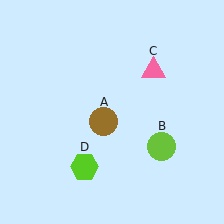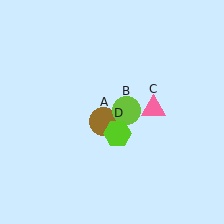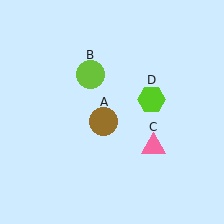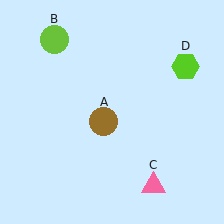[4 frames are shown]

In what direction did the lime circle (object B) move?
The lime circle (object B) moved up and to the left.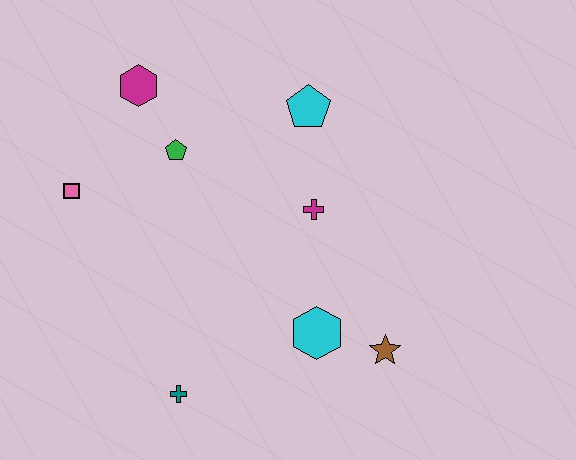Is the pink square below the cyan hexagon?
No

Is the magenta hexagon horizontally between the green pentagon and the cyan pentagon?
No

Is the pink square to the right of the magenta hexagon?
No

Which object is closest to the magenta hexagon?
The green pentagon is closest to the magenta hexagon.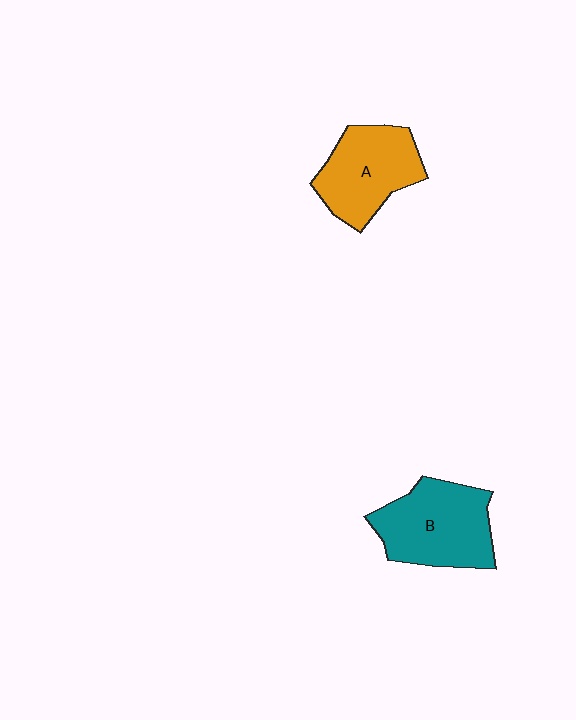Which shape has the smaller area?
Shape A (orange).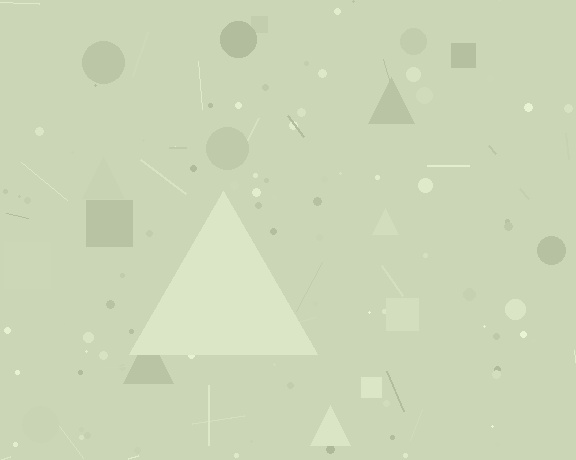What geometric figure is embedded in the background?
A triangle is embedded in the background.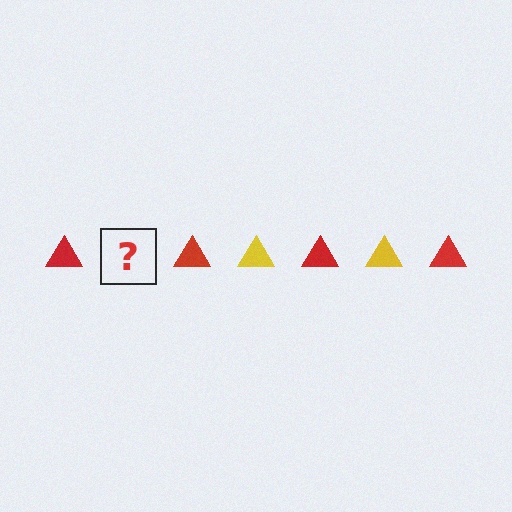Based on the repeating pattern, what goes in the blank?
The blank should be a yellow triangle.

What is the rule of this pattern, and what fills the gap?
The rule is that the pattern cycles through red, yellow triangles. The gap should be filled with a yellow triangle.